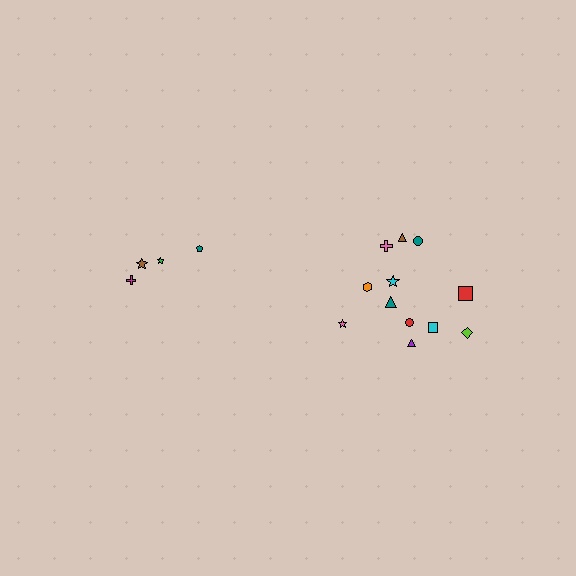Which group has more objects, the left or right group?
The right group.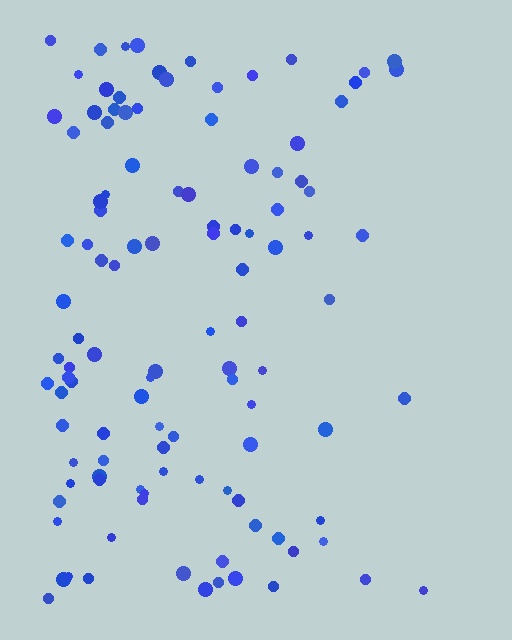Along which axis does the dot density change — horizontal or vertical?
Horizontal.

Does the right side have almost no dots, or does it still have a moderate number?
Still a moderate number, just noticeably fewer than the left.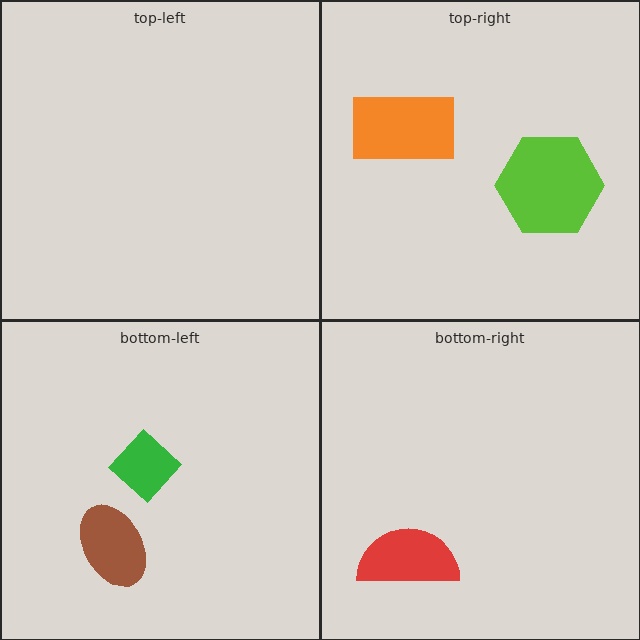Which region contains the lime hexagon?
The top-right region.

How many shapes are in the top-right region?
2.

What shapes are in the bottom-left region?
The brown ellipse, the green diamond.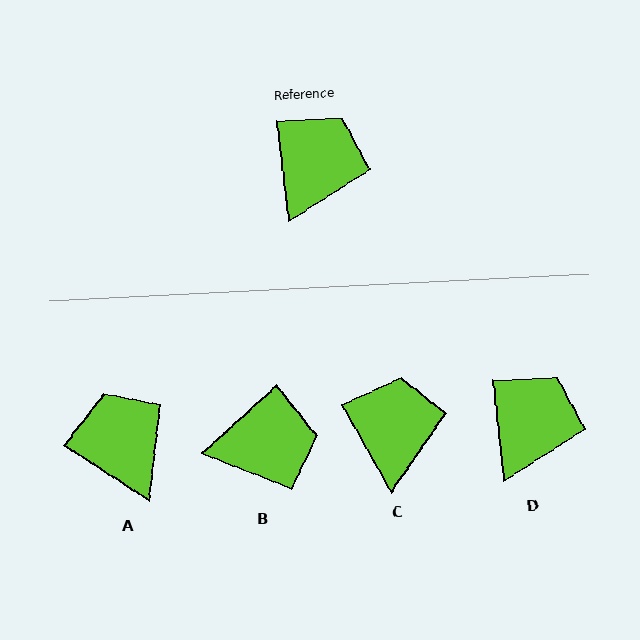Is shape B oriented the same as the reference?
No, it is off by about 54 degrees.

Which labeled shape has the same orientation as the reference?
D.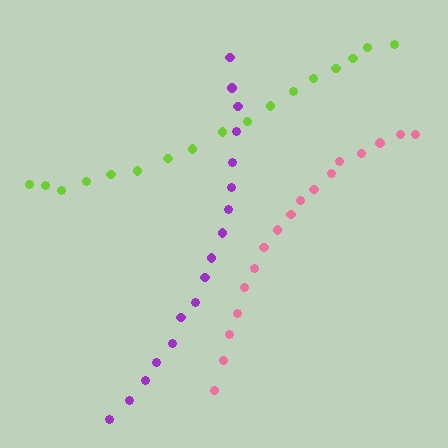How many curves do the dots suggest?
There are 3 distinct paths.